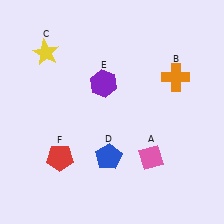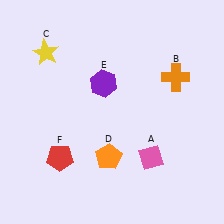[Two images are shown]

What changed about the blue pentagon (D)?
In Image 1, D is blue. In Image 2, it changed to orange.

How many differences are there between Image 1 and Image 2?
There is 1 difference between the two images.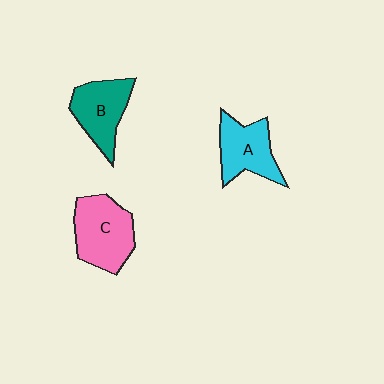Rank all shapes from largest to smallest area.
From largest to smallest: C (pink), B (teal), A (cyan).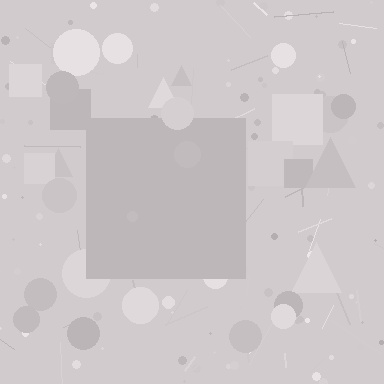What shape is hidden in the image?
A square is hidden in the image.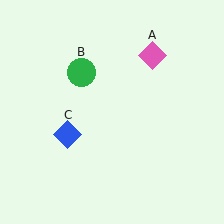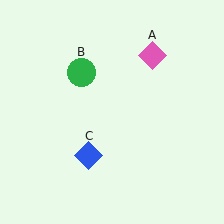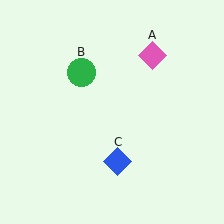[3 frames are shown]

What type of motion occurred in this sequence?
The blue diamond (object C) rotated counterclockwise around the center of the scene.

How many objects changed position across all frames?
1 object changed position: blue diamond (object C).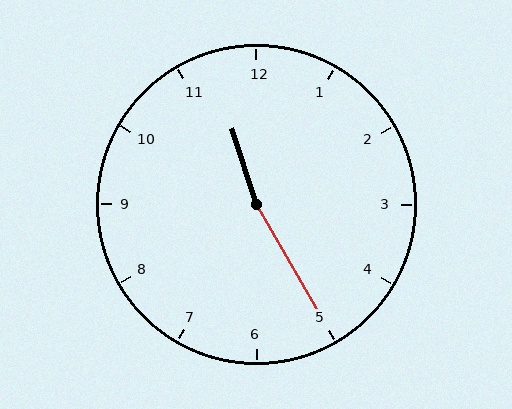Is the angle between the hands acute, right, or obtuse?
It is obtuse.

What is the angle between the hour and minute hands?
Approximately 168 degrees.